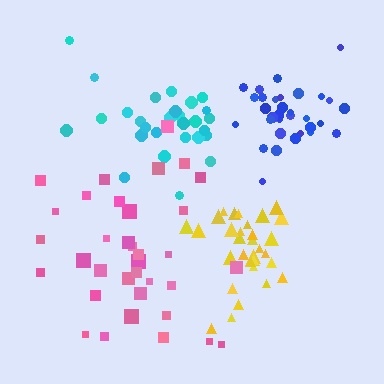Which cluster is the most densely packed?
Yellow.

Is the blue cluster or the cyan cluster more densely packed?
Blue.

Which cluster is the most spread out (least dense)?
Pink.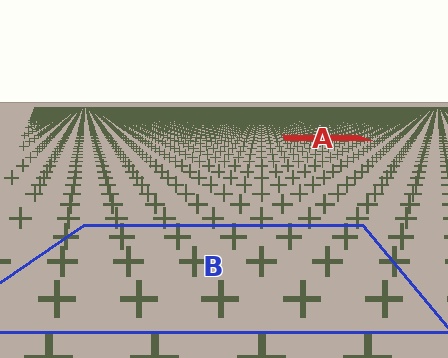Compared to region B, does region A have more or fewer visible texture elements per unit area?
Region A has more texture elements per unit area — they are packed more densely because it is farther away.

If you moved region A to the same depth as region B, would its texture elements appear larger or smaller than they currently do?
They would appear larger. At a closer depth, the same texture elements are projected at a bigger on-screen size.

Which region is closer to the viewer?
Region B is closer. The texture elements there are larger and more spread out.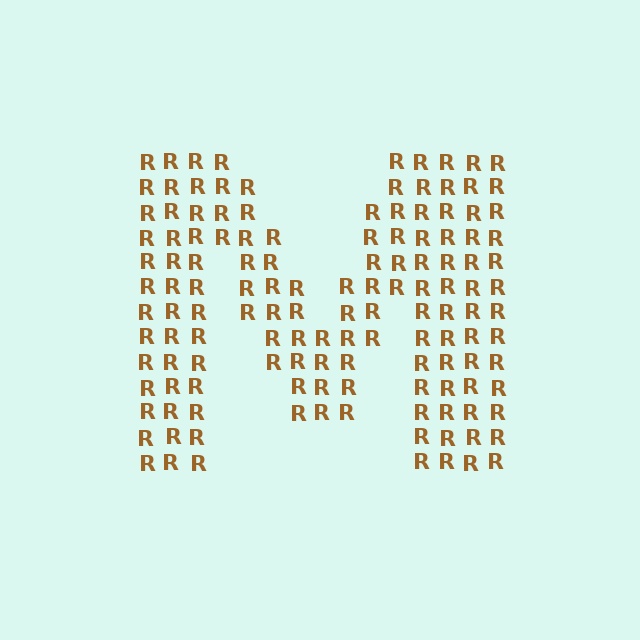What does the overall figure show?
The overall figure shows the letter M.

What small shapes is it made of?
It is made of small letter R's.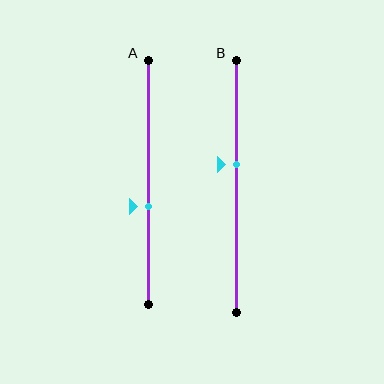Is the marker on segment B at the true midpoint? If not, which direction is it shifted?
No, the marker on segment B is shifted upward by about 9% of the segment length.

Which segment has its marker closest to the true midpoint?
Segment B has its marker closest to the true midpoint.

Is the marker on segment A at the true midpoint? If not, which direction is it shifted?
No, the marker on segment A is shifted downward by about 10% of the segment length.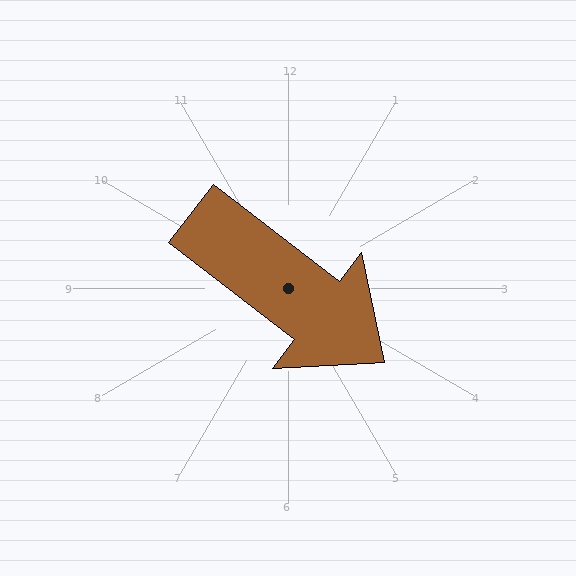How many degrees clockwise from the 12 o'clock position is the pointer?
Approximately 128 degrees.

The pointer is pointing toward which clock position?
Roughly 4 o'clock.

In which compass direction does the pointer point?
Southeast.